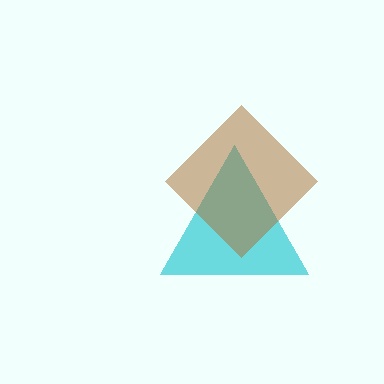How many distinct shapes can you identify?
There are 2 distinct shapes: a cyan triangle, a brown diamond.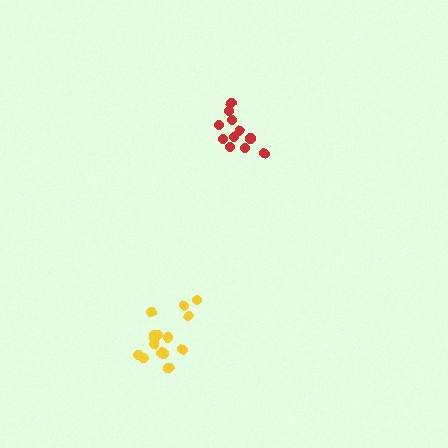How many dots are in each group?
Group 1: 18 dots, Group 2: 12 dots (30 total).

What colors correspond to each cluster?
The clusters are colored: yellow, red.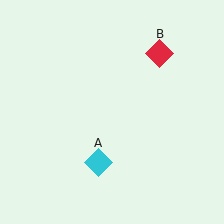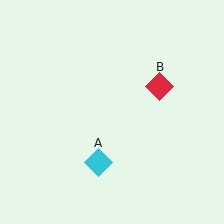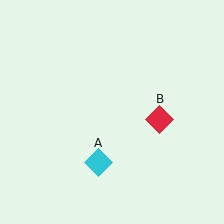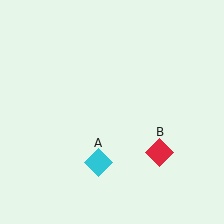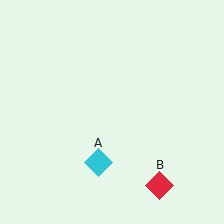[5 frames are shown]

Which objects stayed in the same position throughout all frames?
Cyan diamond (object A) remained stationary.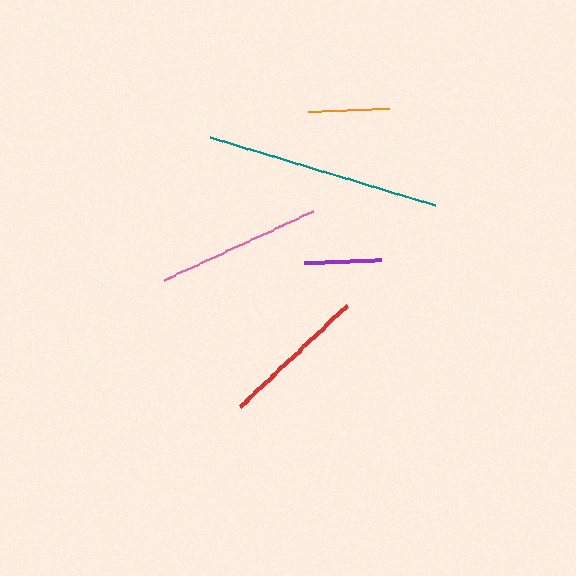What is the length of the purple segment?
The purple segment is approximately 77 pixels long.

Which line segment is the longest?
The teal line is the longest at approximately 235 pixels.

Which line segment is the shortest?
The purple line is the shortest at approximately 77 pixels.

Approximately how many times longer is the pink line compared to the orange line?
The pink line is approximately 2.0 times the length of the orange line.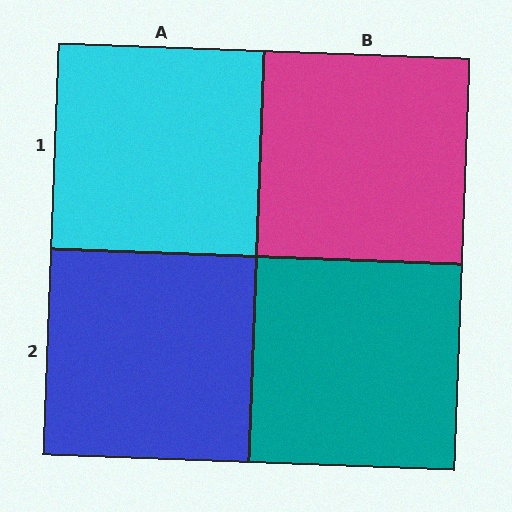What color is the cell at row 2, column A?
Blue.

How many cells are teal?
1 cell is teal.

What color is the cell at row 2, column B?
Teal.